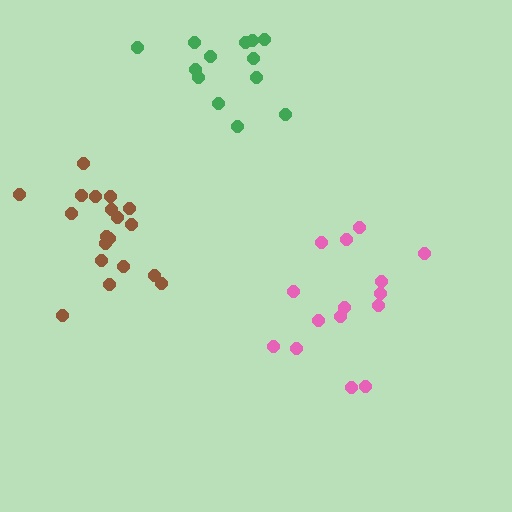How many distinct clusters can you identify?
There are 3 distinct clusters.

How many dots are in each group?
Group 1: 15 dots, Group 2: 13 dots, Group 3: 19 dots (47 total).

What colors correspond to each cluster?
The clusters are colored: pink, green, brown.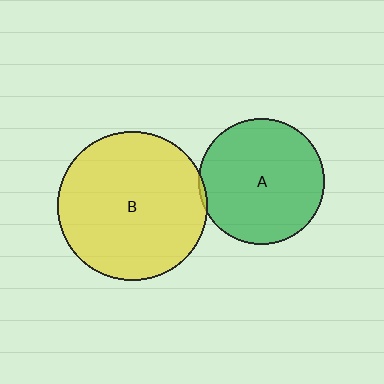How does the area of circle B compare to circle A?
Approximately 1.4 times.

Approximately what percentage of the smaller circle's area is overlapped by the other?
Approximately 5%.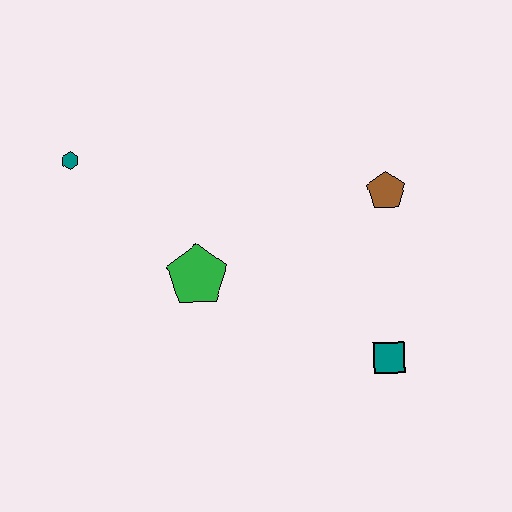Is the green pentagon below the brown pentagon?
Yes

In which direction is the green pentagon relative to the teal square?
The green pentagon is to the left of the teal square.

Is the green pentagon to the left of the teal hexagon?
No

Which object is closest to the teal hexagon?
The green pentagon is closest to the teal hexagon.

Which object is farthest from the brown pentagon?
The teal hexagon is farthest from the brown pentagon.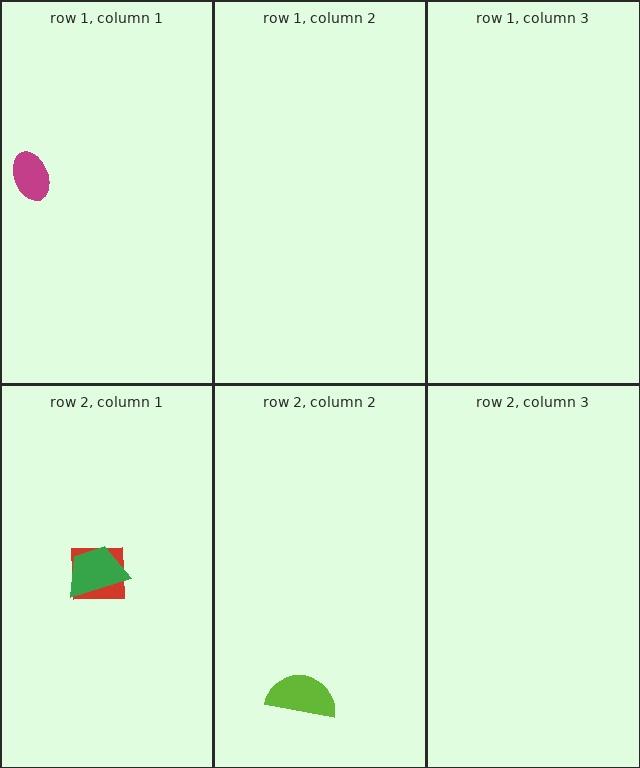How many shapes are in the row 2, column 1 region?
2.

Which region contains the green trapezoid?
The row 2, column 1 region.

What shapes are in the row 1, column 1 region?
The magenta ellipse.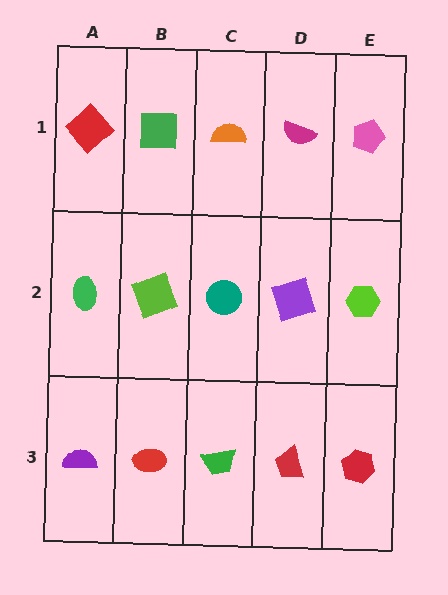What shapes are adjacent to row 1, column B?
A lime square (row 2, column B), a red diamond (row 1, column A), an orange semicircle (row 1, column C).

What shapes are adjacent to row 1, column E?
A lime hexagon (row 2, column E), a magenta semicircle (row 1, column D).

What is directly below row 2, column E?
A red hexagon.